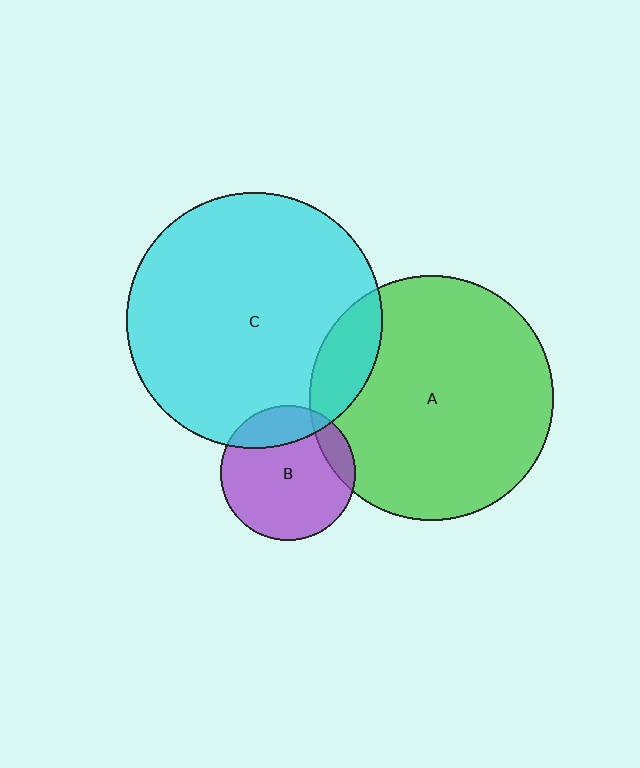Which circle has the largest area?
Circle C (cyan).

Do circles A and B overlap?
Yes.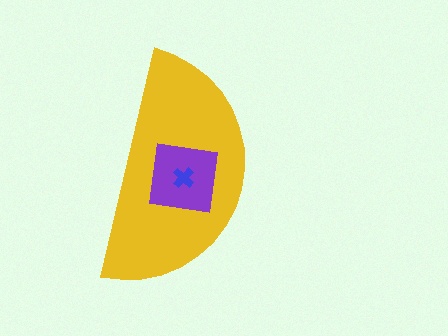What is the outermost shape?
The yellow semicircle.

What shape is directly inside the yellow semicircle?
The purple square.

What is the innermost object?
The blue cross.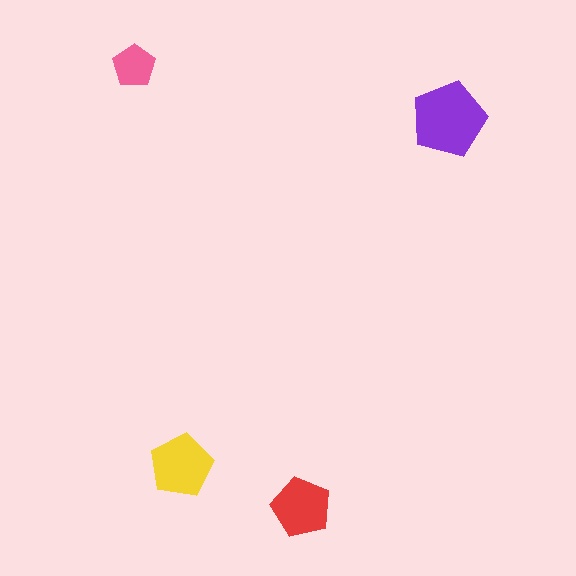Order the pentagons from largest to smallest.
the purple one, the yellow one, the red one, the pink one.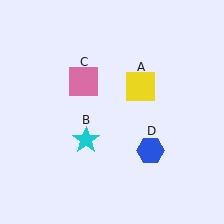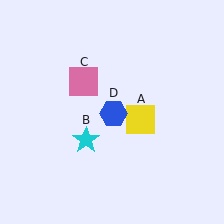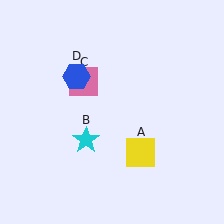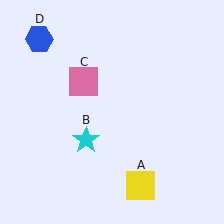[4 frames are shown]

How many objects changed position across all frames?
2 objects changed position: yellow square (object A), blue hexagon (object D).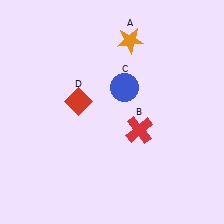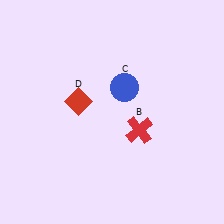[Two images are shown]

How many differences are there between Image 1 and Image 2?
There is 1 difference between the two images.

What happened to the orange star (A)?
The orange star (A) was removed in Image 2. It was in the top-right area of Image 1.